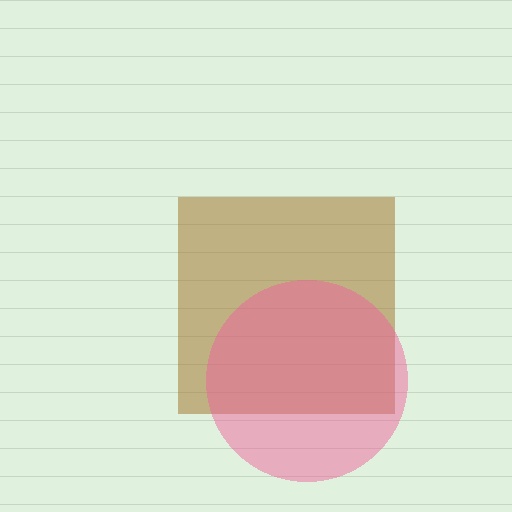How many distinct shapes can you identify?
There are 2 distinct shapes: a brown square, a pink circle.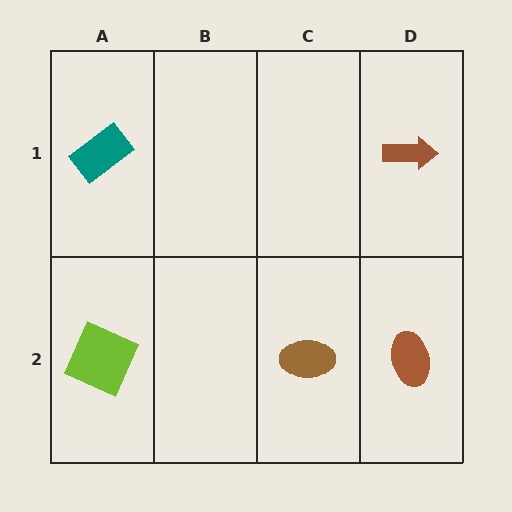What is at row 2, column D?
A brown ellipse.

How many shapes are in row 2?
3 shapes.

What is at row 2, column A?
A lime square.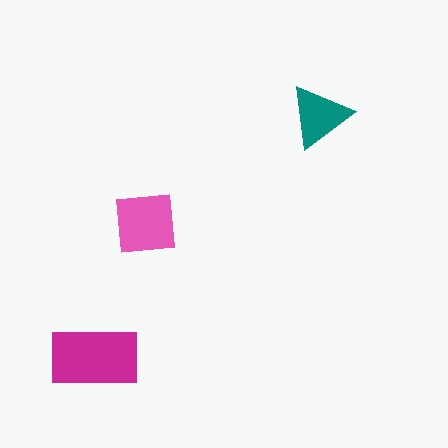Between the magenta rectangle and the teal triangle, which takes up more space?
The magenta rectangle.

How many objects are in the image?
There are 3 objects in the image.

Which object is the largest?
The magenta rectangle.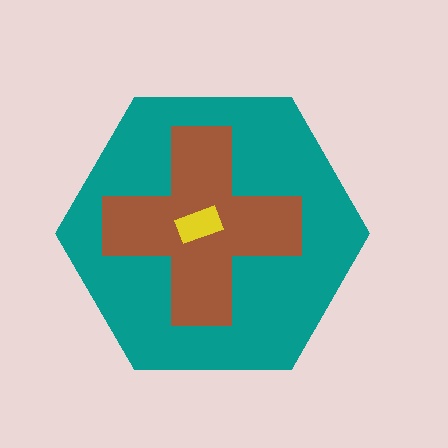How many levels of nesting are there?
3.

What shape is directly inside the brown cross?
The yellow rectangle.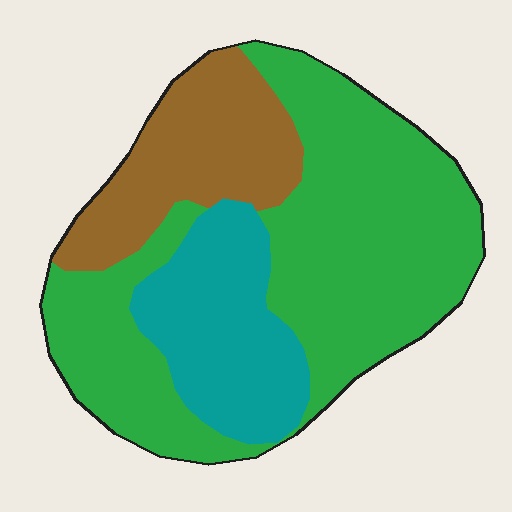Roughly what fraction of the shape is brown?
Brown takes up less than a quarter of the shape.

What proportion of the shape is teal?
Teal takes up less than a quarter of the shape.